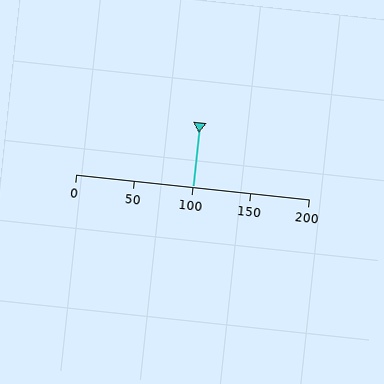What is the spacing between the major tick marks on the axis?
The major ticks are spaced 50 apart.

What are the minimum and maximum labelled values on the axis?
The axis runs from 0 to 200.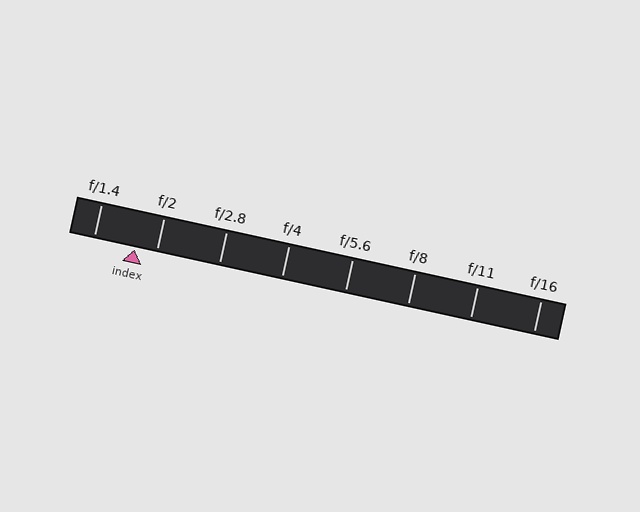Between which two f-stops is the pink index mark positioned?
The index mark is between f/1.4 and f/2.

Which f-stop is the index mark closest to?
The index mark is closest to f/2.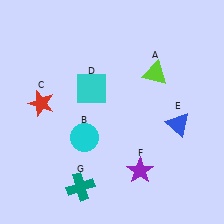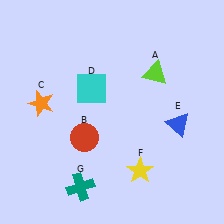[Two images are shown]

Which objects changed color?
B changed from cyan to red. C changed from red to orange. F changed from purple to yellow.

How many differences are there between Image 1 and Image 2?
There are 3 differences between the two images.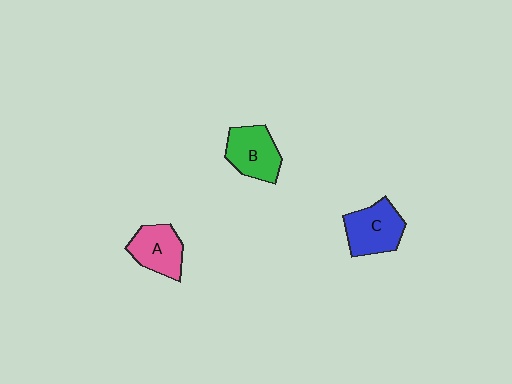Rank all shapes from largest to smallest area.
From largest to smallest: C (blue), B (green), A (pink).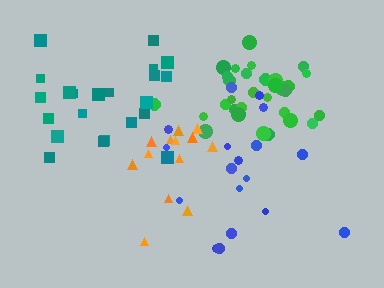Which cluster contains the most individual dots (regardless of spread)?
Green (31).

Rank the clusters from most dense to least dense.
green, teal, blue, orange.